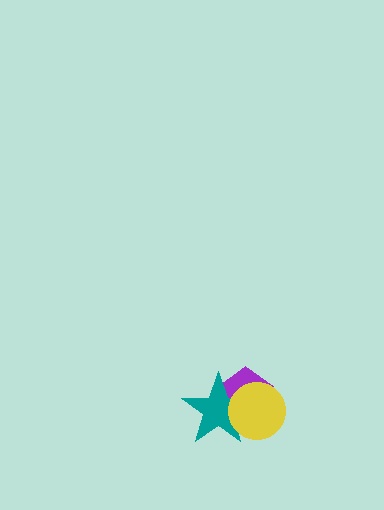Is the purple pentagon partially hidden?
Yes, it is partially covered by another shape.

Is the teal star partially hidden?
Yes, it is partially covered by another shape.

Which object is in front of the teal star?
The yellow circle is in front of the teal star.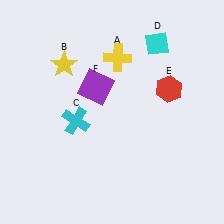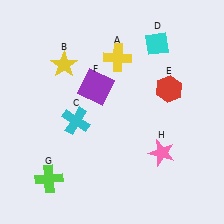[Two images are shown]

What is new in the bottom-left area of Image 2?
A lime cross (G) was added in the bottom-left area of Image 2.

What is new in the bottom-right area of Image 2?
A pink star (H) was added in the bottom-right area of Image 2.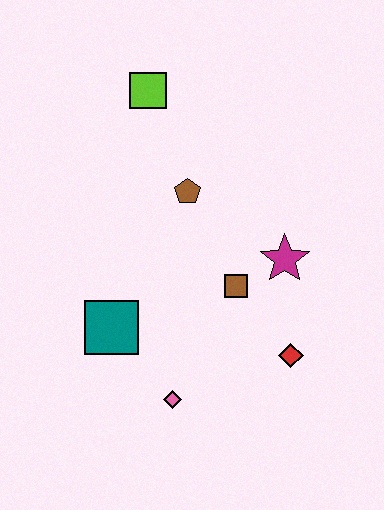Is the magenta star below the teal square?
No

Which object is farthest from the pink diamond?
The lime square is farthest from the pink diamond.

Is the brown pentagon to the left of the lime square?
No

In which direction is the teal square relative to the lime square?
The teal square is below the lime square.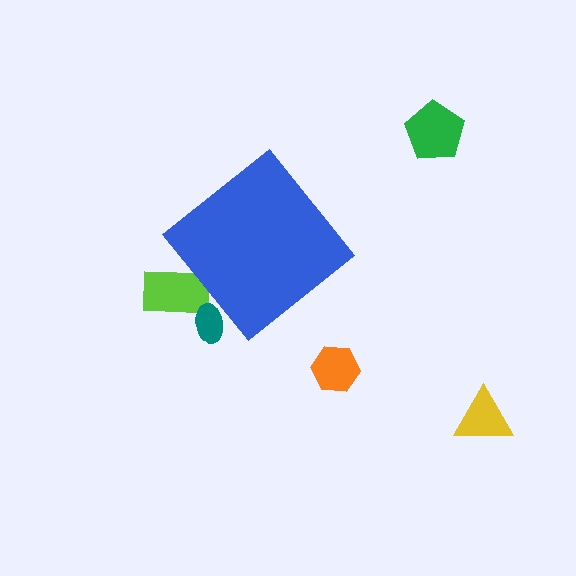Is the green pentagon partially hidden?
No, the green pentagon is fully visible.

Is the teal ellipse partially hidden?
Yes, the teal ellipse is partially hidden behind the blue diamond.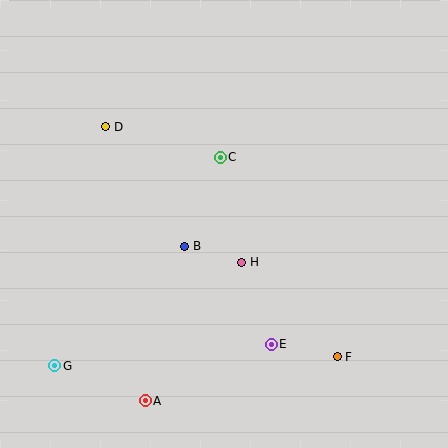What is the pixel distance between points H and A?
The distance between H and A is 169 pixels.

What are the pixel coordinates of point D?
Point D is at (106, 127).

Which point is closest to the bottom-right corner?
Point F is closest to the bottom-right corner.